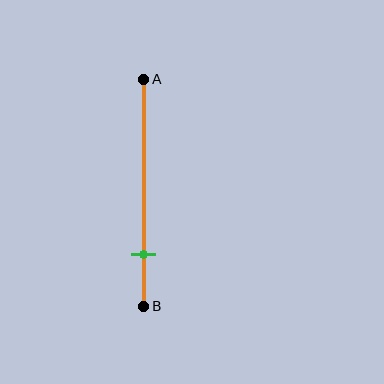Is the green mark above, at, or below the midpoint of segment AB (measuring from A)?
The green mark is below the midpoint of segment AB.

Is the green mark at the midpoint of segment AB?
No, the mark is at about 75% from A, not at the 50% midpoint.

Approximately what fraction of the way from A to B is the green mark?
The green mark is approximately 75% of the way from A to B.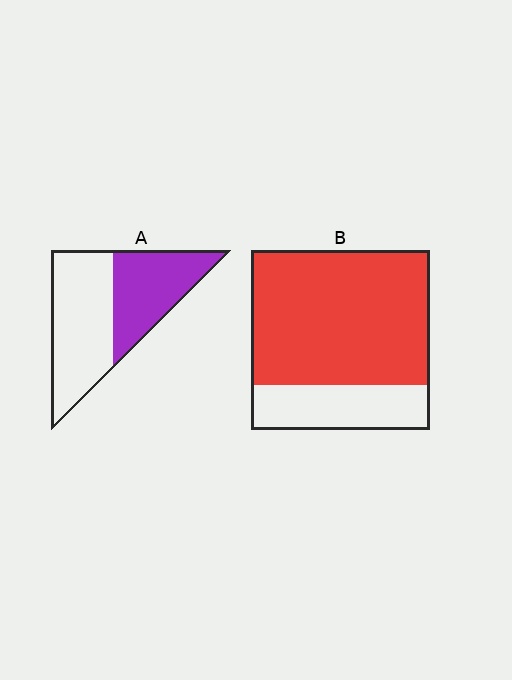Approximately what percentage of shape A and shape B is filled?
A is approximately 45% and B is approximately 75%.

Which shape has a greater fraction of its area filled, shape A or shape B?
Shape B.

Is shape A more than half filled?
No.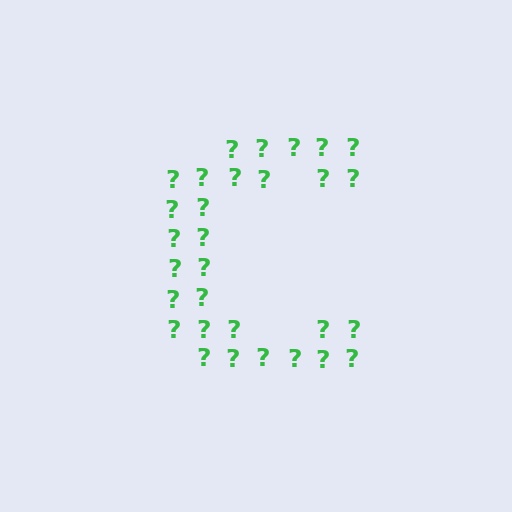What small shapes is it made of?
It is made of small question marks.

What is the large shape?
The large shape is the letter C.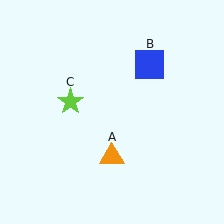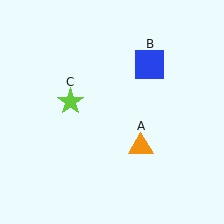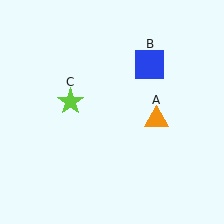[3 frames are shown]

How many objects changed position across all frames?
1 object changed position: orange triangle (object A).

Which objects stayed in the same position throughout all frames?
Blue square (object B) and lime star (object C) remained stationary.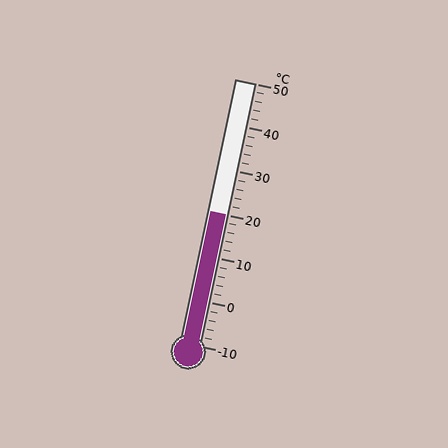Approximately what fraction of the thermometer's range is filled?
The thermometer is filled to approximately 50% of its range.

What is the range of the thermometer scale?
The thermometer scale ranges from -10°C to 50°C.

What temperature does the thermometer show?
The thermometer shows approximately 20°C.